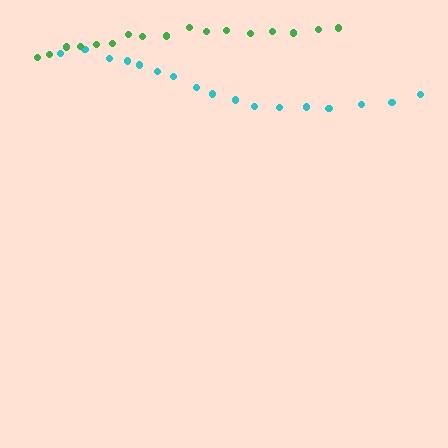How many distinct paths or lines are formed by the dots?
There are 2 distinct paths.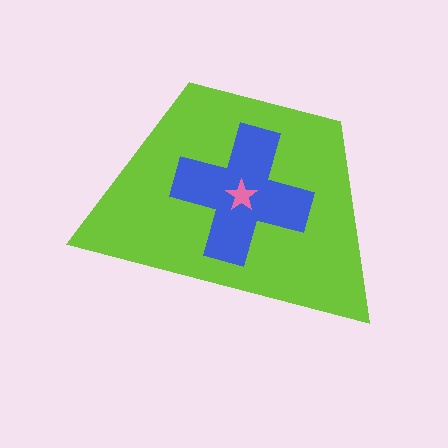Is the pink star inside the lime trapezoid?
Yes.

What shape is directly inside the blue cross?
The pink star.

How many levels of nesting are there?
3.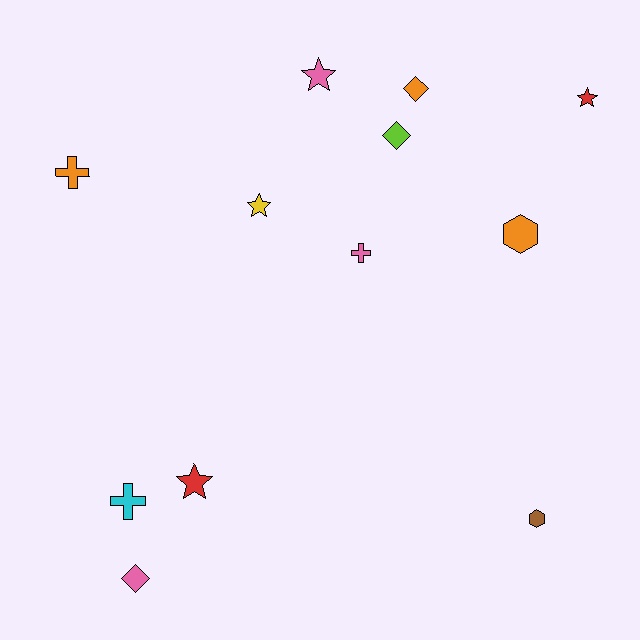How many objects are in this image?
There are 12 objects.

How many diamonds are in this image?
There are 3 diamonds.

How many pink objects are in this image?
There are 3 pink objects.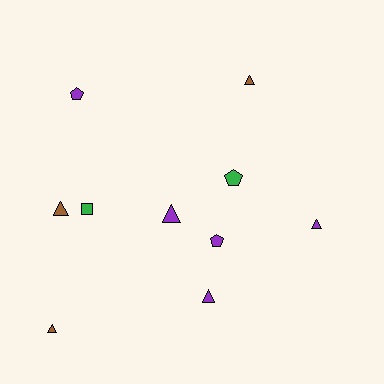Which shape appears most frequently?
Triangle, with 6 objects.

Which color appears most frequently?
Purple, with 5 objects.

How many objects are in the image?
There are 10 objects.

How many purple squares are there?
There are no purple squares.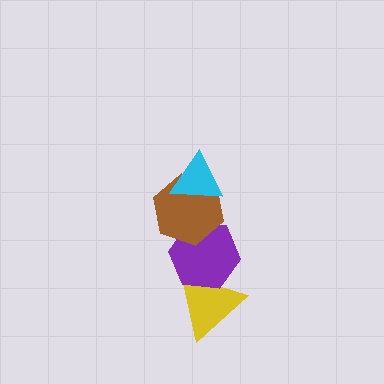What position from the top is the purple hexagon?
The purple hexagon is 3rd from the top.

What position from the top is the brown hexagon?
The brown hexagon is 2nd from the top.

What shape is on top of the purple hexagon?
The brown hexagon is on top of the purple hexagon.